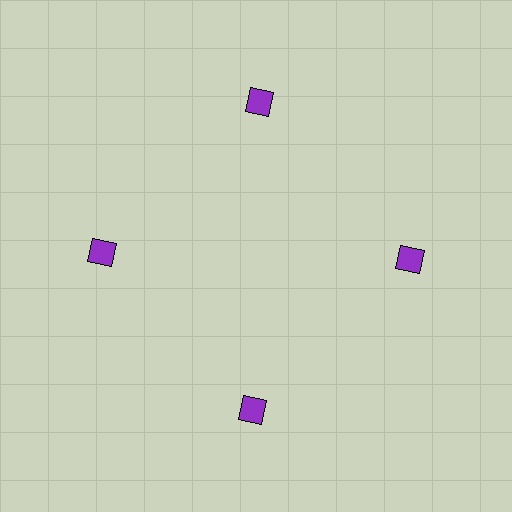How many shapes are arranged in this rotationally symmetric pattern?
There are 4 shapes, arranged in 4 groups of 1.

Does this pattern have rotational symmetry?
Yes, this pattern has 4-fold rotational symmetry. It looks the same after rotating 90 degrees around the center.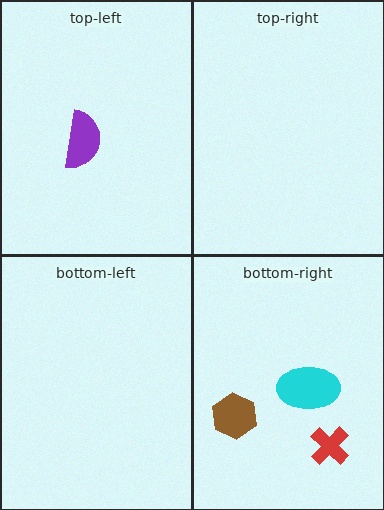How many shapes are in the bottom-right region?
3.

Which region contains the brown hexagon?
The bottom-right region.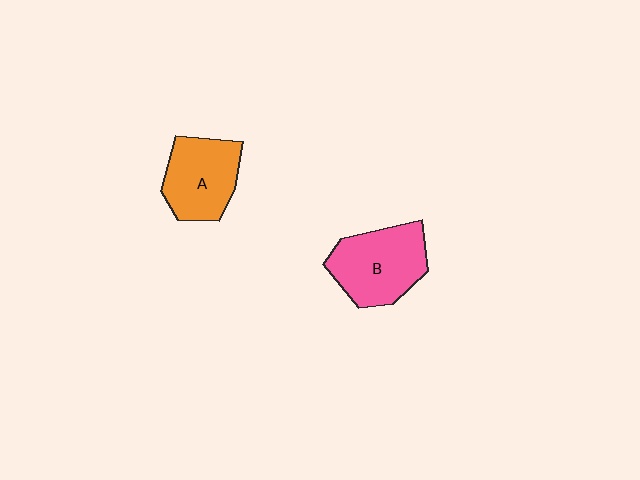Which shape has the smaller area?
Shape A (orange).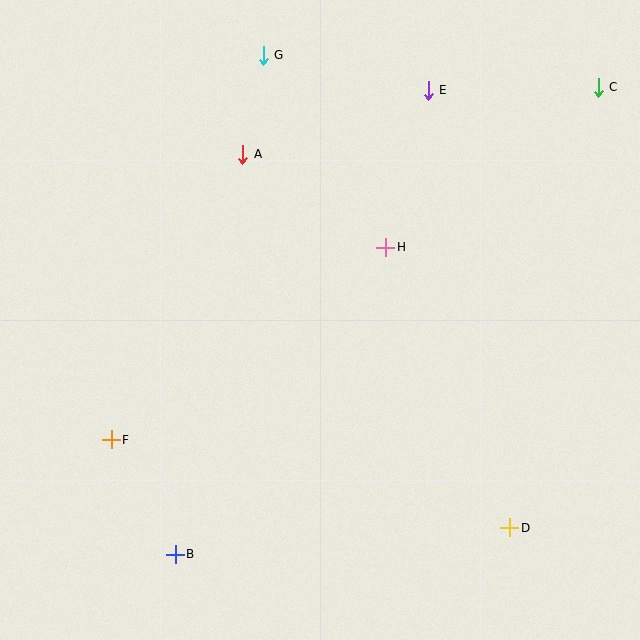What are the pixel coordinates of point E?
Point E is at (428, 90).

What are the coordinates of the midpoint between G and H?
The midpoint between G and H is at (325, 151).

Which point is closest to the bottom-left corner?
Point B is closest to the bottom-left corner.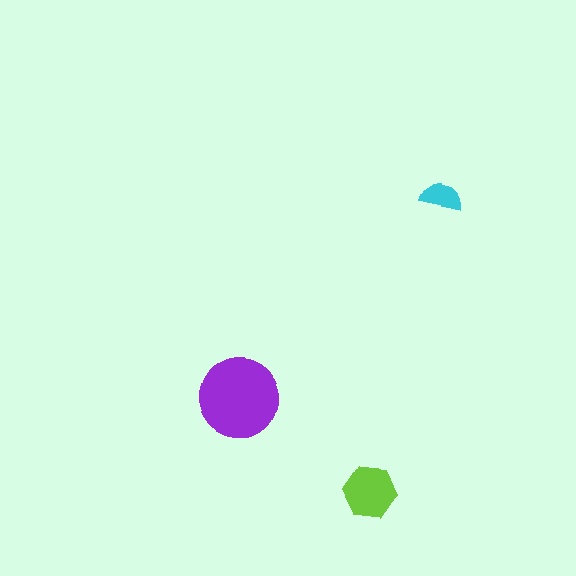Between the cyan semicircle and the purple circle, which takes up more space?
The purple circle.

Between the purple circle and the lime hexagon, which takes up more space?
The purple circle.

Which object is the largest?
The purple circle.